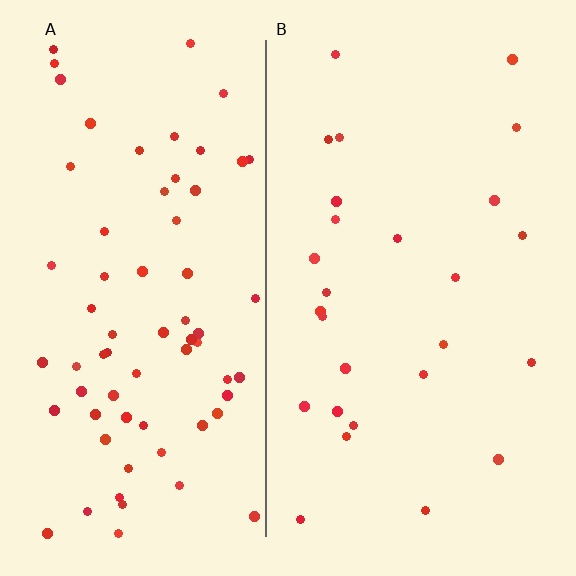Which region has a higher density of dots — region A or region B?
A (the left).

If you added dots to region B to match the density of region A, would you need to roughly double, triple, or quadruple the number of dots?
Approximately triple.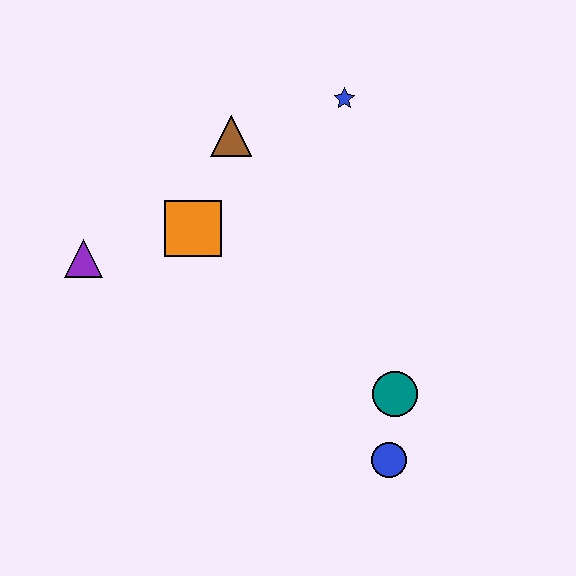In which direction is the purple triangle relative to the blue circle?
The purple triangle is to the left of the blue circle.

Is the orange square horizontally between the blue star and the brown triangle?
No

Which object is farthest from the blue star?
The blue circle is farthest from the blue star.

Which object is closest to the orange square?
The brown triangle is closest to the orange square.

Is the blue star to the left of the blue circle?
Yes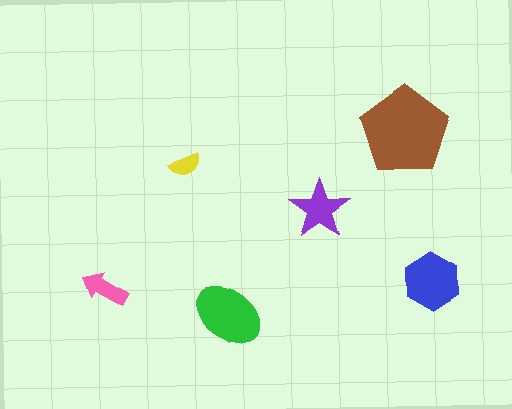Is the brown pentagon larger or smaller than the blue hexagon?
Larger.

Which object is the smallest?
The yellow semicircle.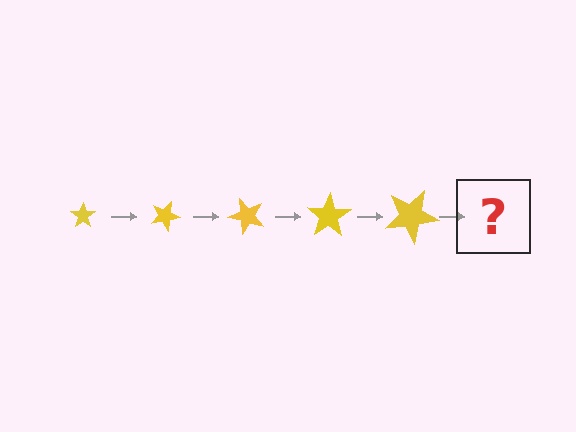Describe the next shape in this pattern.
It should be a star, larger than the previous one and rotated 125 degrees from the start.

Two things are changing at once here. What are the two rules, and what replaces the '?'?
The two rules are that the star grows larger each step and it rotates 25 degrees each step. The '?' should be a star, larger than the previous one and rotated 125 degrees from the start.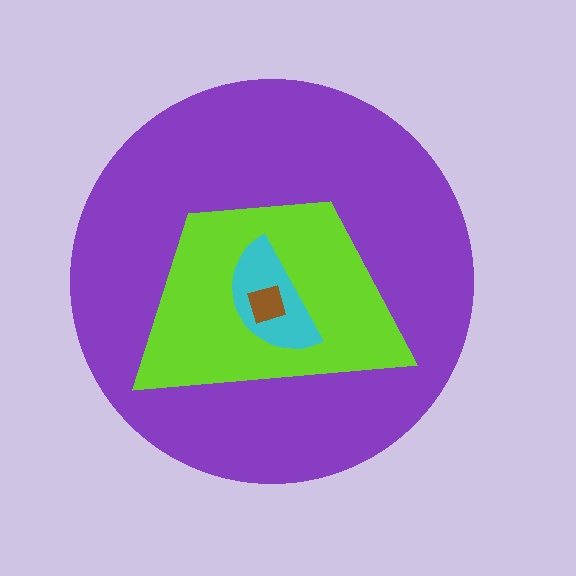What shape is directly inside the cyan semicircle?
The brown diamond.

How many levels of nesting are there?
4.